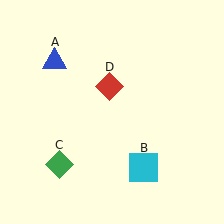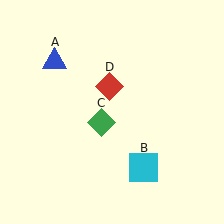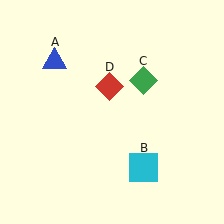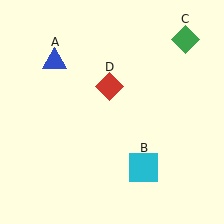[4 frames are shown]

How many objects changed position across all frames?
1 object changed position: green diamond (object C).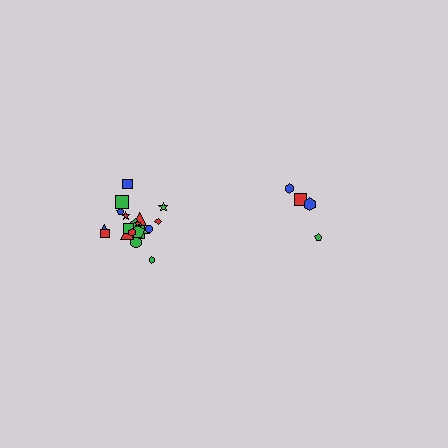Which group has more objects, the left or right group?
The left group.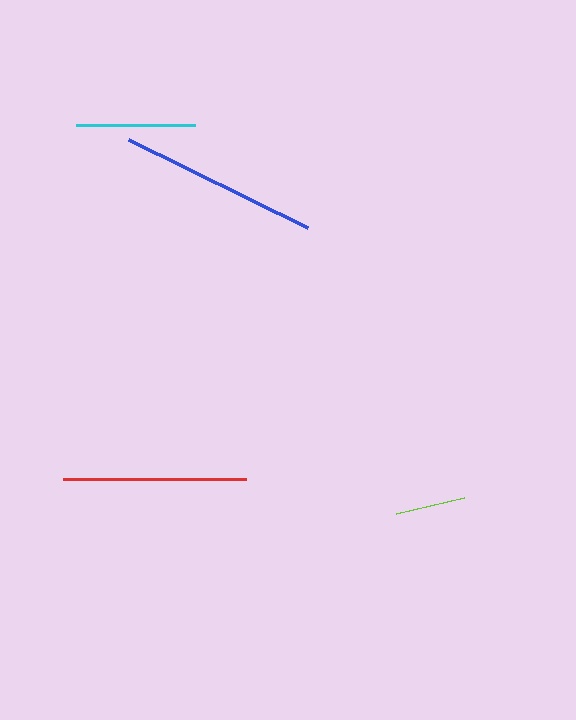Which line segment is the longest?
The blue line is the longest at approximately 199 pixels.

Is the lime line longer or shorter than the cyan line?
The cyan line is longer than the lime line.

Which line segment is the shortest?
The lime line is the shortest at approximately 70 pixels.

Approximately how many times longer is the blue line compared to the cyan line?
The blue line is approximately 1.7 times the length of the cyan line.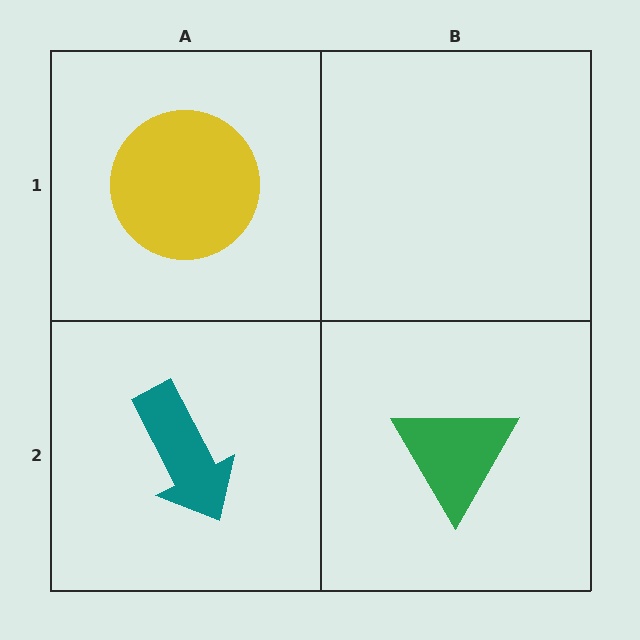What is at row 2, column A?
A teal arrow.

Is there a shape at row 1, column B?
No, that cell is empty.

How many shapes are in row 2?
2 shapes.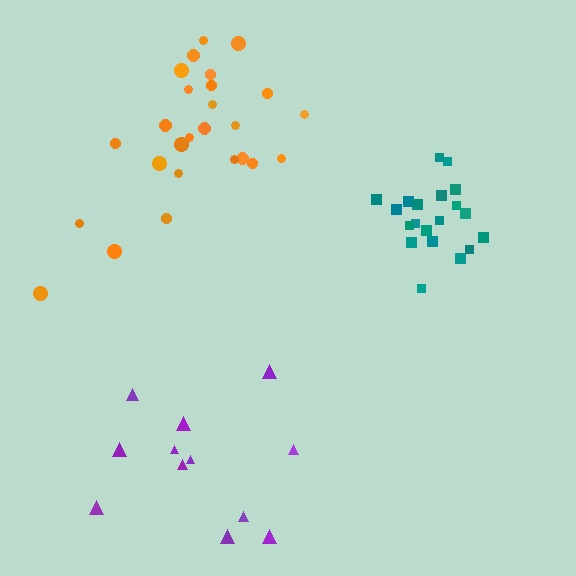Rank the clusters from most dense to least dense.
teal, orange, purple.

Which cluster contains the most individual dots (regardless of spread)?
Orange (26).